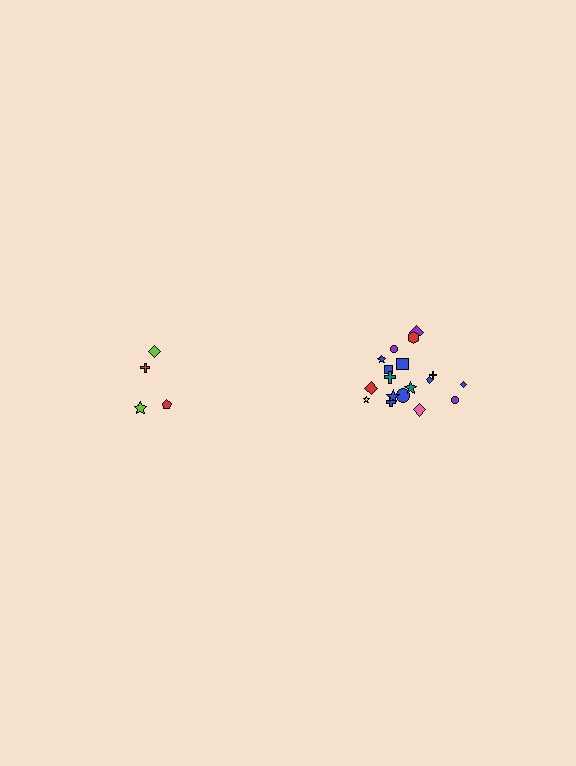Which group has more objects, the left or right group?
The right group.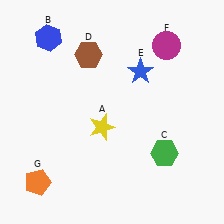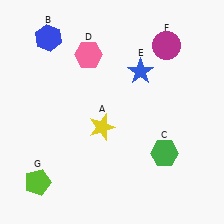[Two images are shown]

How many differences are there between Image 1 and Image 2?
There are 2 differences between the two images.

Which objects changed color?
D changed from brown to pink. G changed from orange to lime.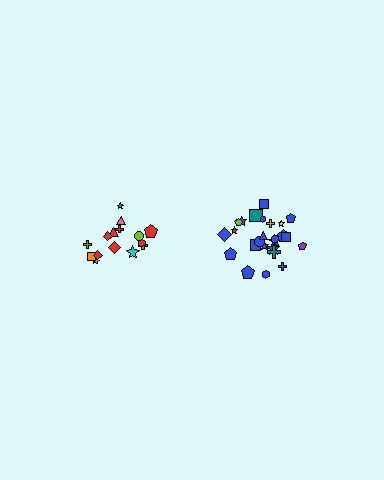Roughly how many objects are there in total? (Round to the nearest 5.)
Roughly 40 objects in total.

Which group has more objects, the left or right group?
The right group.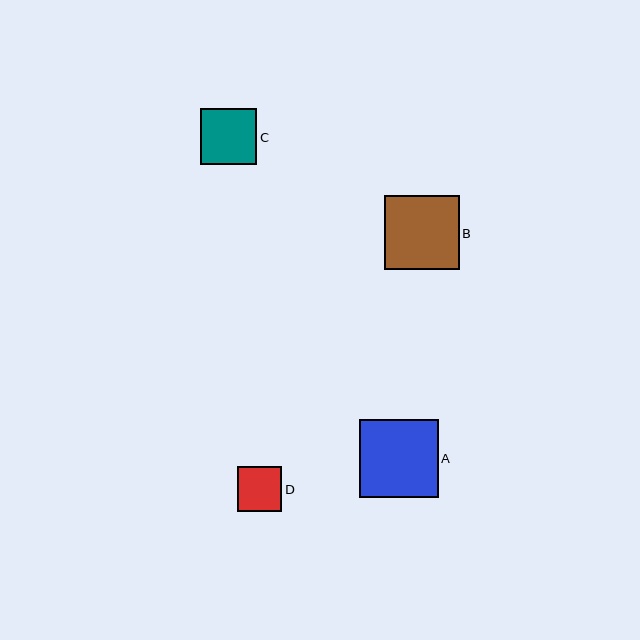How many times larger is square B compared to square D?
Square B is approximately 1.7 times the size of square D.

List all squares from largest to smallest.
From largest to smallest: A, B, C, D.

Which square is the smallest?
Square D is the smallest with a size of approximately 45 pixels.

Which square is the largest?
Square A is the largest with a size of approximately 79 pixels.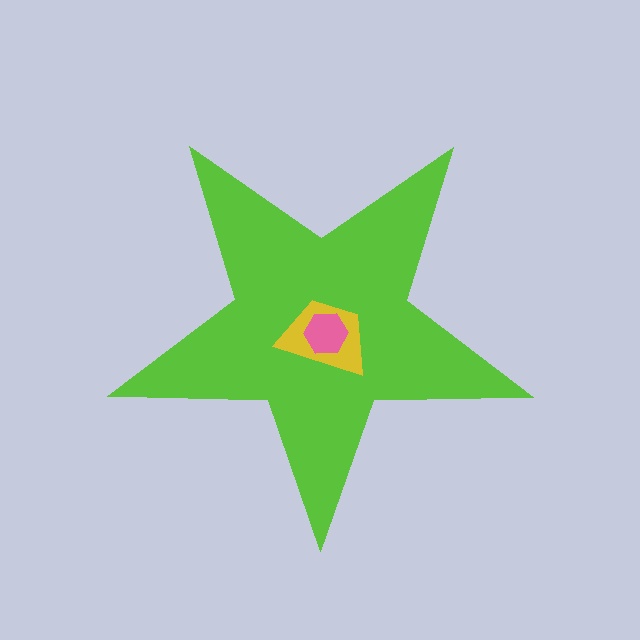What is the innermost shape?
The pink hexagon.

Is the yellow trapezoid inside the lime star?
Yes.